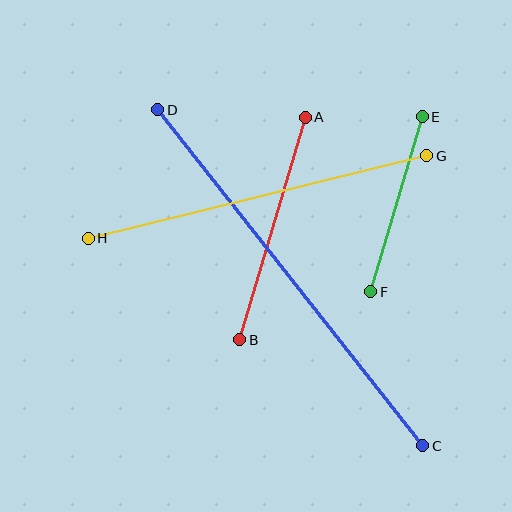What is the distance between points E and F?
The distance is approximately 182 pixels.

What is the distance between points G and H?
The distance is approximately 348 pixels.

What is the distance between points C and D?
The distance is approximately 428 pixels.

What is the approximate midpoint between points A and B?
The midpoint is at approximately (273, 228) pixels.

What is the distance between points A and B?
The distance is approximately 232 pixels.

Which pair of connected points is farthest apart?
Points C and D are farthest apart.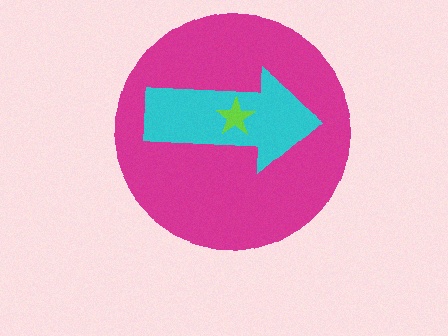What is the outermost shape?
The magenta circle.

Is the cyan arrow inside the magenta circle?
Yes.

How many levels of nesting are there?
3.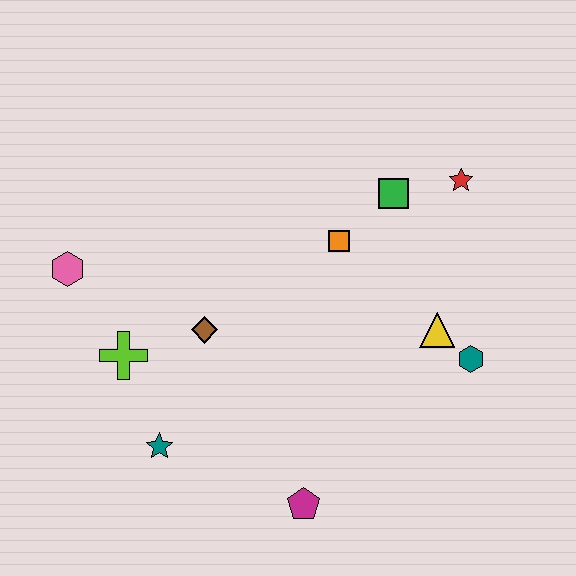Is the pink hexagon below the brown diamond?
No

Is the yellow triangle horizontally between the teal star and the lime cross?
No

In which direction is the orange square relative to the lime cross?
The orange square is to the right of the lime cross.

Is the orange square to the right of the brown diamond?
Yes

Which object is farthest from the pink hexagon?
The teal hexagon is farthest from the pink hexagon.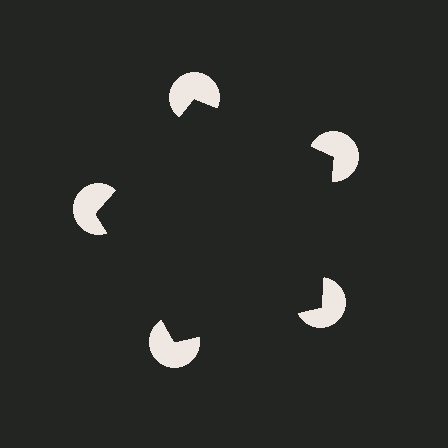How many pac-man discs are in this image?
There are 5 — one at each vertex of the illusory pentagon.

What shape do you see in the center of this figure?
An illusory pentagon — its edges are inferred from the aligned wedge cuts in the pac-man discs, not physically drawn.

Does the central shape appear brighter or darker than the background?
It typically appears slightly darker than the background, even though no actual brightness change is drawn.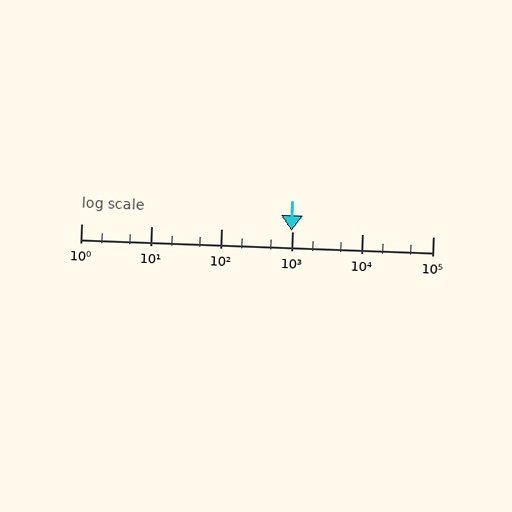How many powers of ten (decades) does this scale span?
The scale spans 5 decades, from 1 to 100000.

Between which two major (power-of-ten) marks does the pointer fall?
The pointer is between 100 and 1000.